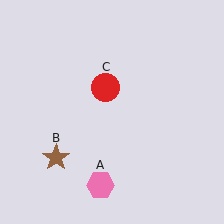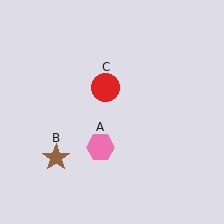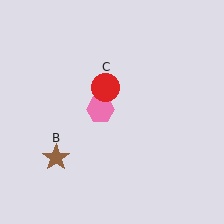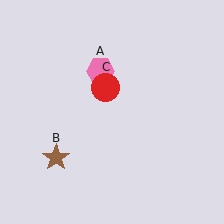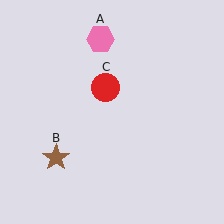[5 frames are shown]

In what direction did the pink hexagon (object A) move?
The pink hexagon (object A) moved up.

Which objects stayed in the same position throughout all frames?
Brown star (object B) and red circle (object C) remained stationary.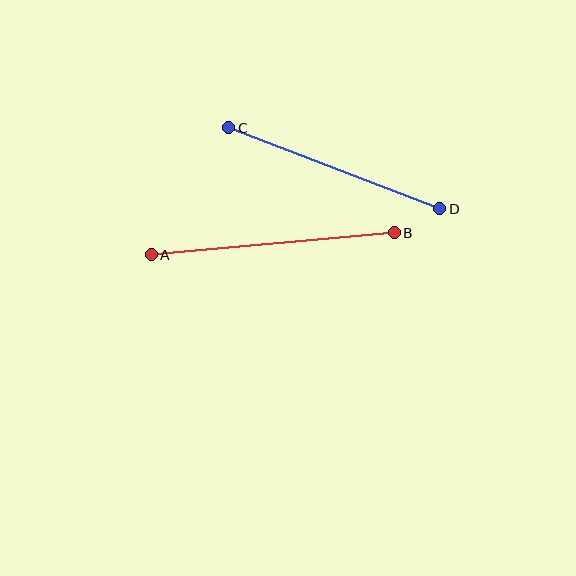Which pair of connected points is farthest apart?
Points A and B are farthest apart.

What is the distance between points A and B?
The distance is approximately 244 pixels.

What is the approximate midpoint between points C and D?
The midpoint is at approximately (334, 168) pixels.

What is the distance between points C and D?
The distance is approximately 226 pixels.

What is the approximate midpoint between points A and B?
The midpoint is at approximately (273, 244) pixels.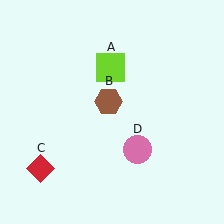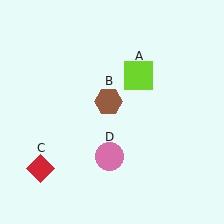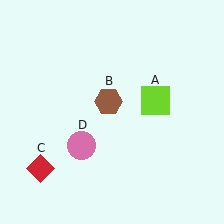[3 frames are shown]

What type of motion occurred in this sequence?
The lime square (object A), pink circle (object D) rotated clockwise around the center of the scene.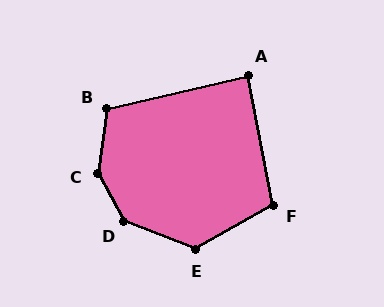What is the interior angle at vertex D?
Approximately 140 degrees (obtuse).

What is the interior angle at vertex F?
Approximately 109 degrees (obtuse).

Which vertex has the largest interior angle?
C, at approximately 144 degrees.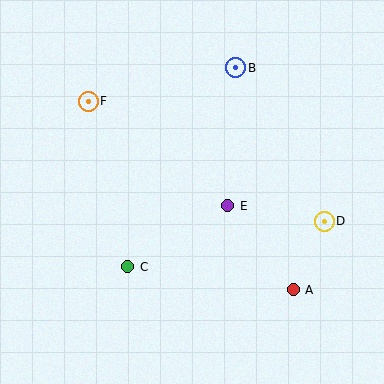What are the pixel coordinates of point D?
Point D is at (324, 221).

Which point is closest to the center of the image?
Point E at (228, 206) is closest to the center.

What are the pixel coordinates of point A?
Point A is at (293, 290).